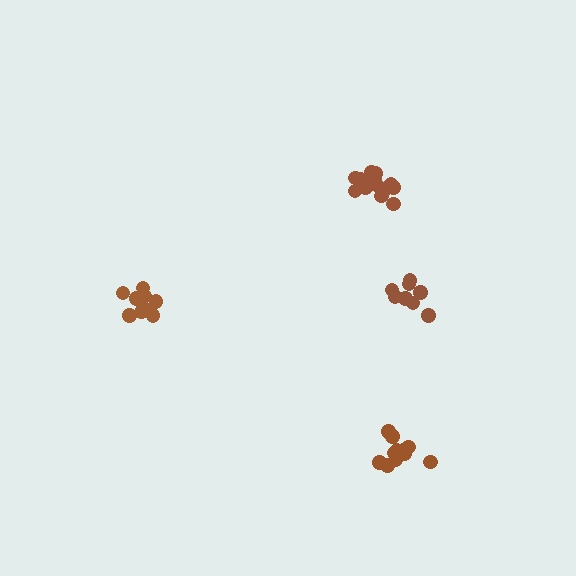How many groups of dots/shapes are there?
There are 4 groups.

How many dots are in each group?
Group 1: 13 dots, Group 2: 12 dots, Group 3: 14 dots, Group 4: 9 dots (48 total).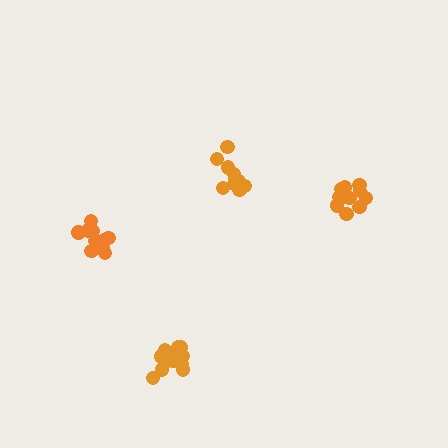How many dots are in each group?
Group 1: 10 dots, Group 2: 12 dots, Group 3: 12 dots, Group 4: 11 dots (45 total).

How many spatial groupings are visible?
There are 4 spatial groupings.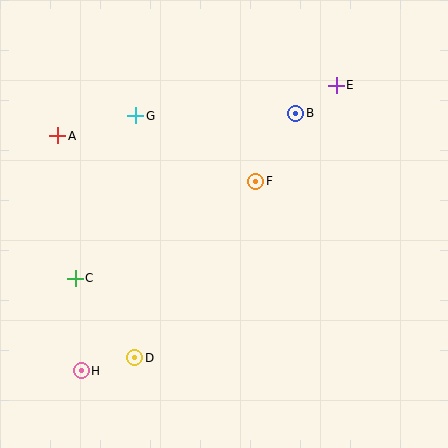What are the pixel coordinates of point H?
Point H is at (81, 371).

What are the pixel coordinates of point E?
Point E is at (336, 85).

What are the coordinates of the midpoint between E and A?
The midpoint between E and A is at (197, 111).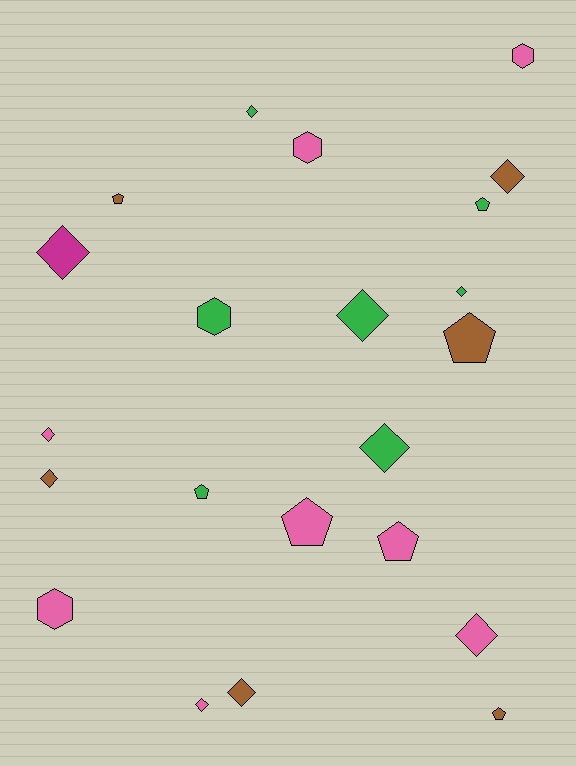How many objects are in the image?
There are 22 objects.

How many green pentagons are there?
There are 2 green pentagons.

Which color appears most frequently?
Pink, with 8 objects.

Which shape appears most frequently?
Diamond, with 11 objects.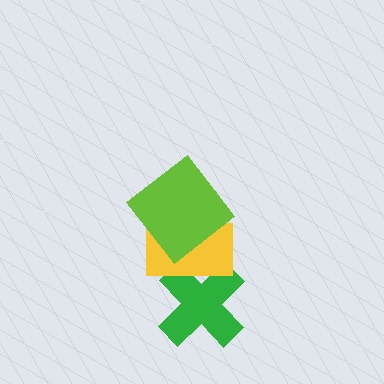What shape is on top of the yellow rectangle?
The lime diamond is on top of the yellow rectangle.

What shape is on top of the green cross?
The yellow rectangle is on top of the green cross.